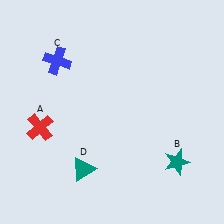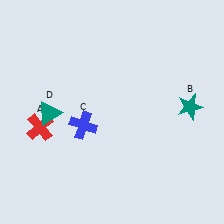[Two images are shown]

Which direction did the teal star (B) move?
The teal star (B) moved up.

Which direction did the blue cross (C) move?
The blue cross (C) moved down.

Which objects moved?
The objects that moved are: the teal star (B), the blue cross (C), the teal triangle (D).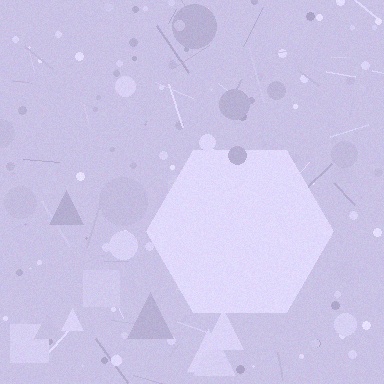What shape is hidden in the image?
A hexagon is hidden in the image.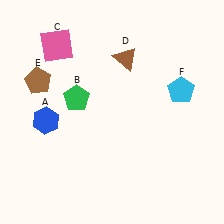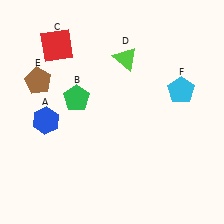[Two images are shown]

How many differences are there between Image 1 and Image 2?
There are 2 differences between the two images.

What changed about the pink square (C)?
In Image 1, C is pink. In Image 2, it changed to red.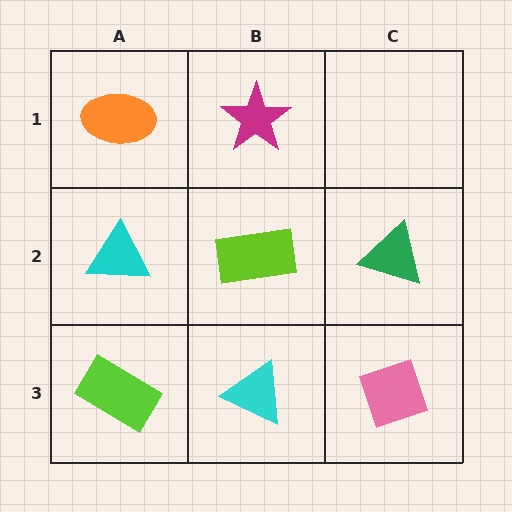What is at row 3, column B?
A cyan triangle.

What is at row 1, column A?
An orange ellipse.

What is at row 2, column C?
A green triangle.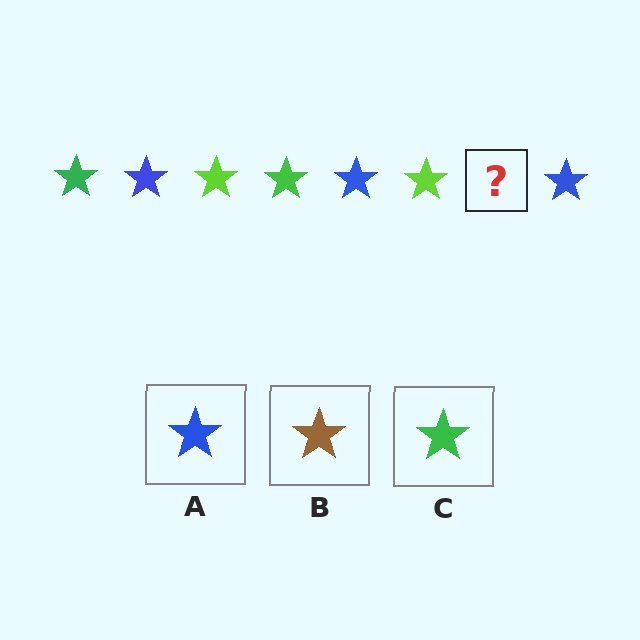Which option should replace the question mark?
Option C.